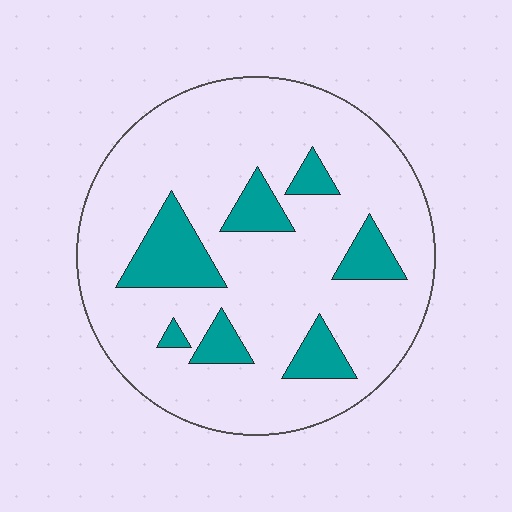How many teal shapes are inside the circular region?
7.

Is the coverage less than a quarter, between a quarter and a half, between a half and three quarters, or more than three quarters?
Less than a quarter.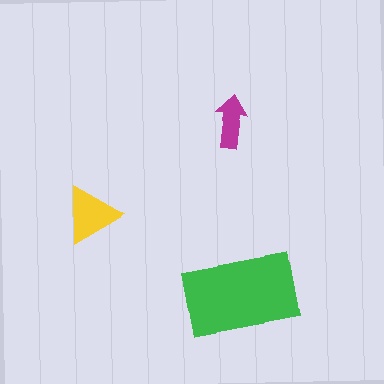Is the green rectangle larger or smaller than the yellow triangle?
Larger.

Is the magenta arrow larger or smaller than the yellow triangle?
Smaller.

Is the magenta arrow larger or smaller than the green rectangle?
Smaller.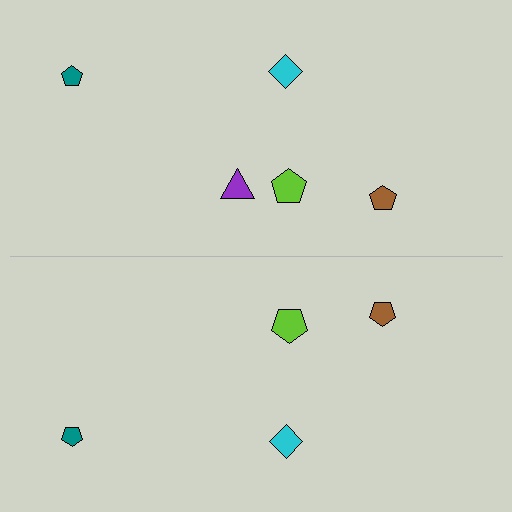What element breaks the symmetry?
A purple triangle is missing from the bottom side.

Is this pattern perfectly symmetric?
No, the pattern is not perfectly symmetric. A purple triangle is missing from the bottom side.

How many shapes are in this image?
There are 9 shapes in this image.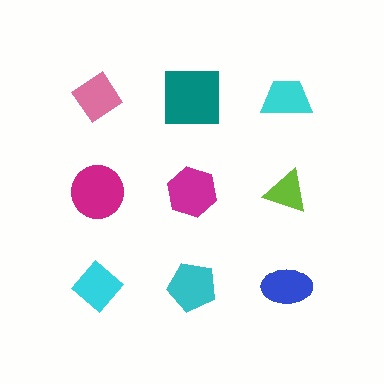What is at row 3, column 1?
A cyan diamond.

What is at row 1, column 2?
A teal square.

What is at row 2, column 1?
A magenta circle.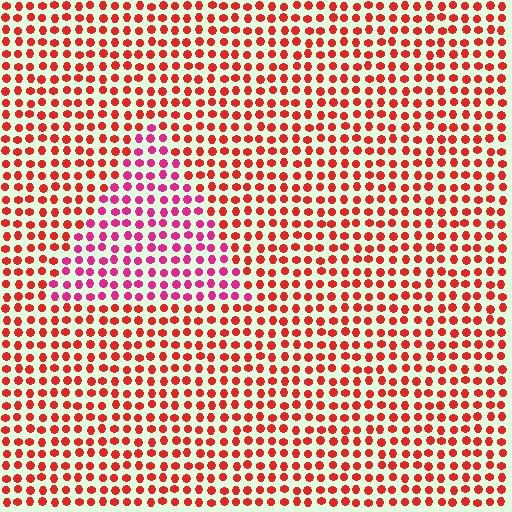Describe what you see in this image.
The image is filled with small red elements in a uniform arrangement. A triangle-shaped region is visible where the elements are tinted to a slightly different hue, forming a subtle color boundary.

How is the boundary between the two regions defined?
The boundary is defined purely by a slight shift in hue (about 34 degrees). Spacing, size, and orientation are identical on both sides.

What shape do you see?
I see a triangle.